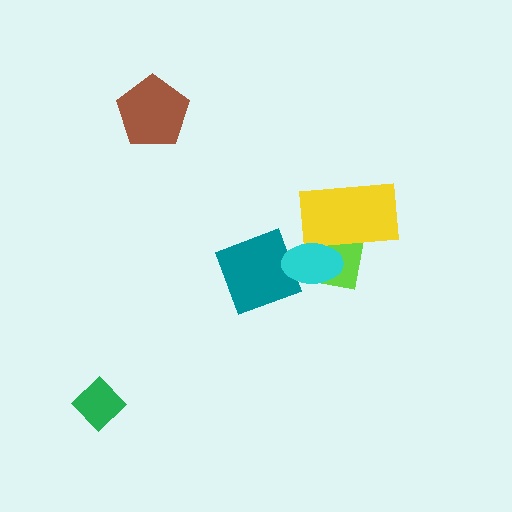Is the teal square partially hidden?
Yes, it is partially covered by another shape.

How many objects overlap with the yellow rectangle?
2 objects overlap with the yellow rectangle.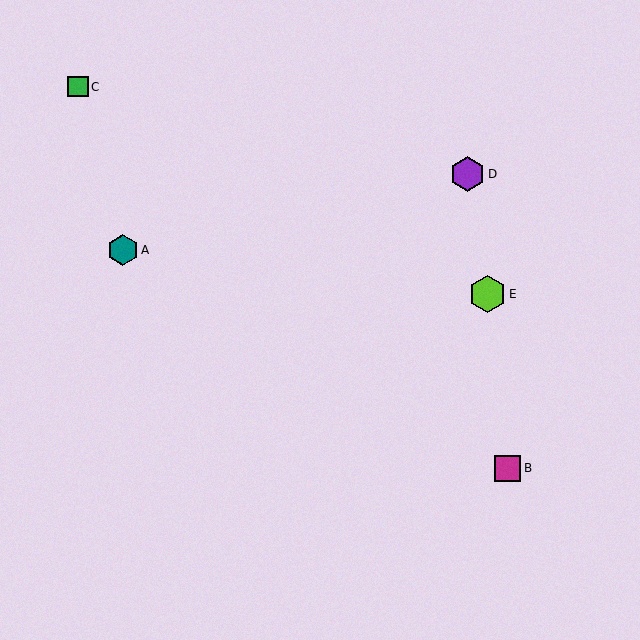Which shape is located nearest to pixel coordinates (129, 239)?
The teal hexagon (labeled A) at (123, 250) is nearest to that location.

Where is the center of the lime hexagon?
The center of the lime hexagon is at (488, 294).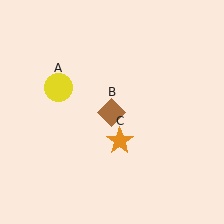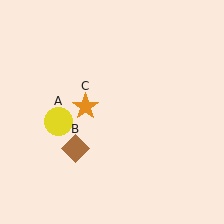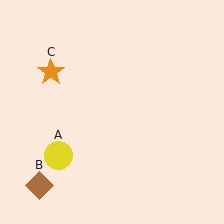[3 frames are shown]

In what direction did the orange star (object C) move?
The orange star (object C) moved up and to the left.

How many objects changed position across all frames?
3 objects changed position: yellow circle (object A), brown diamond (object B), orange star (object C).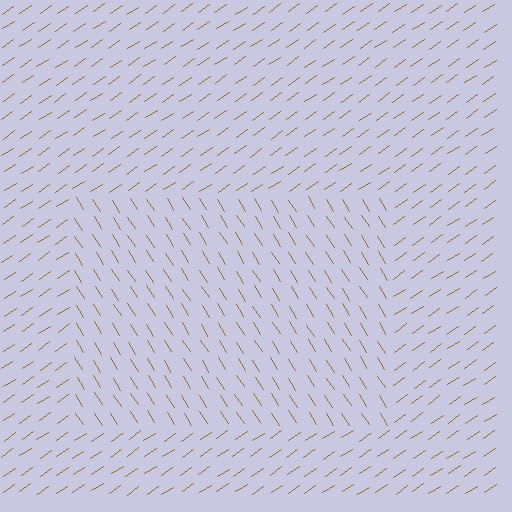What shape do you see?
I see a rectangle.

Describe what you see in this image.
The image is filled with small brown line segments. A rectangle region in the image has lines oriented differently from the surrounding lines, creating a visible texture boundary.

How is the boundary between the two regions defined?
The boundary is defined purely by a change in line orientation (approximately 88 degrees difference). All lines are the same color and thickness.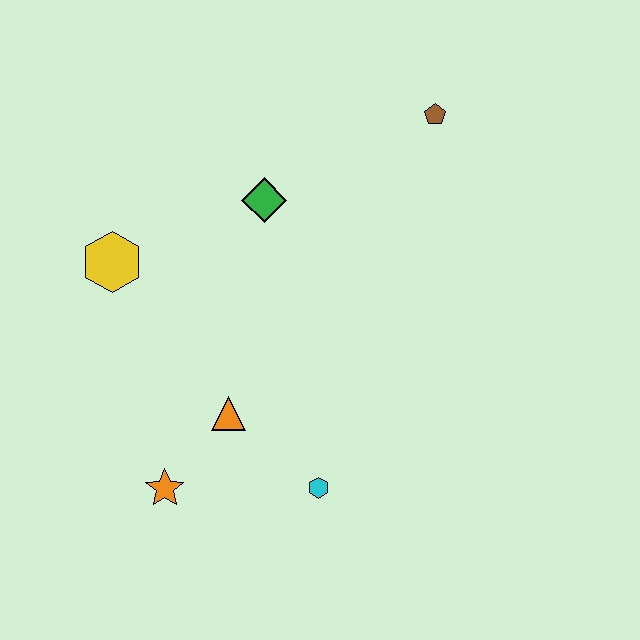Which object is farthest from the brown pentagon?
The orange star is farthest from the brown pentagon.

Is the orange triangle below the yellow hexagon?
Yes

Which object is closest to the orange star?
The orange triangle is closest to the orange star.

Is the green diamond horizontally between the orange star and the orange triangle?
No